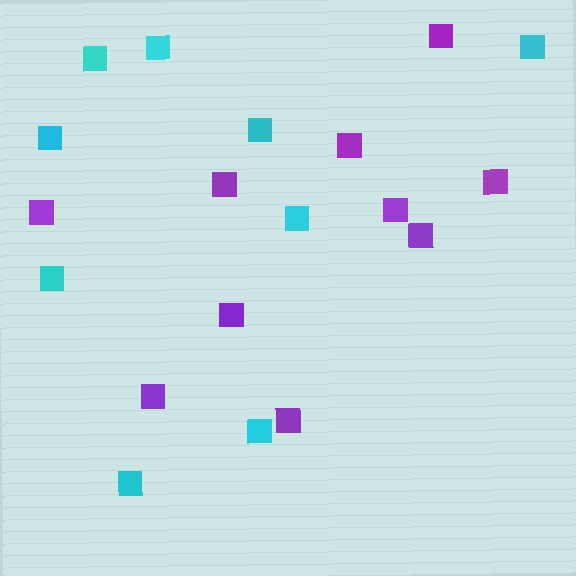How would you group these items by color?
There are 2 groups: one group of purple squares (10) and one group of cyan squares (9).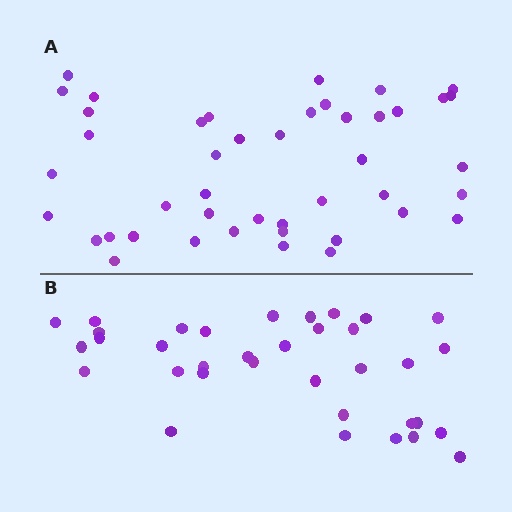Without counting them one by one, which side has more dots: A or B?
Region A (the top region) has more dots.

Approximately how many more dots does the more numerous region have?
Region A has roughly 8 or so more dots than region B.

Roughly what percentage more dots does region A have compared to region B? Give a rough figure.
About 25% more.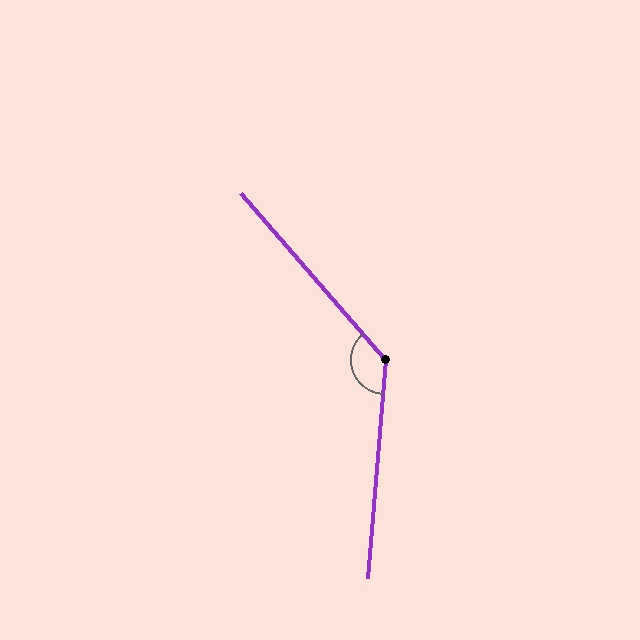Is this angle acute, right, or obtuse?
It is obtuse.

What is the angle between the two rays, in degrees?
Approximately 134 degrees.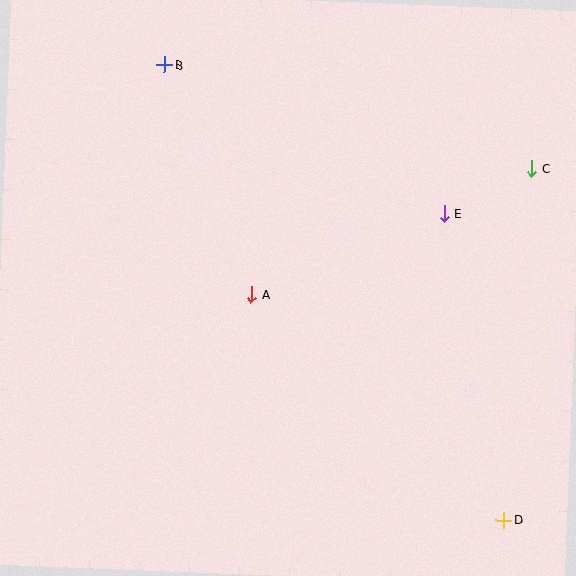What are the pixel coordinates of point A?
Point A is at (252, 295).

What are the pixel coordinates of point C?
Point C is at (532, 169).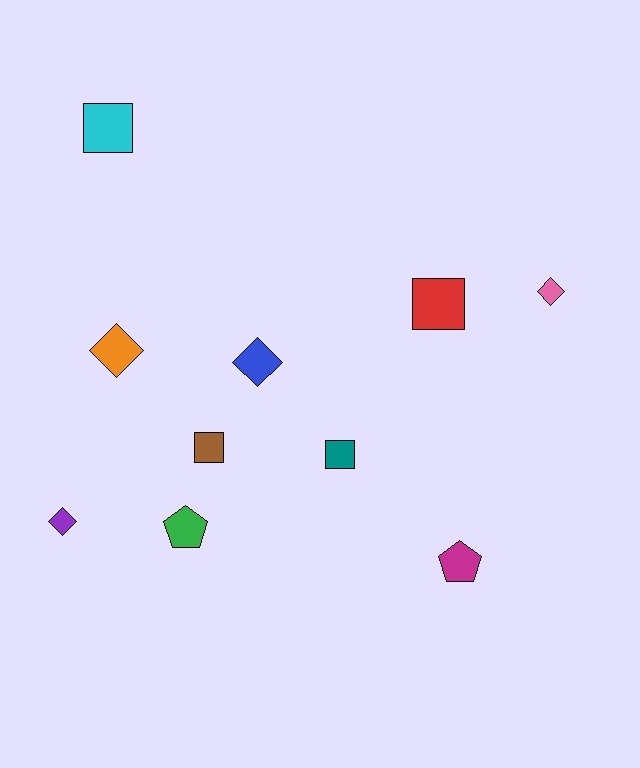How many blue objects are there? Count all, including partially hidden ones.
There is 1 blue object.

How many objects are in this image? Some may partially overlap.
There are 10 objects.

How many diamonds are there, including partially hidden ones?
There are 4 diamonds.